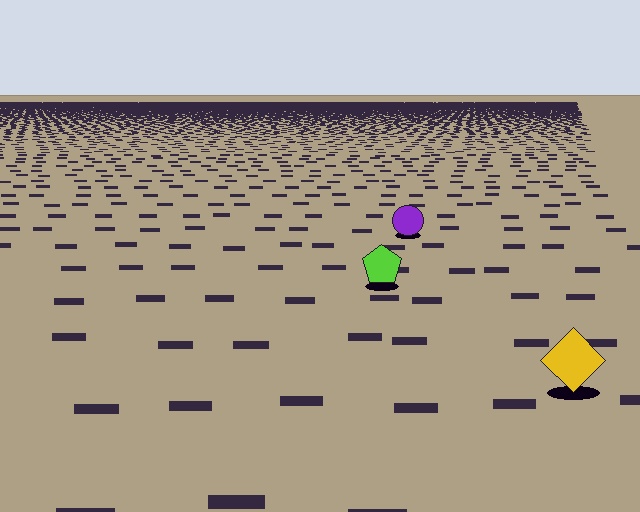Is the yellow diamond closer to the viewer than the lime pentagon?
Yes. The yellow diamond is closer — you can tell from the texture gradient: the ground texture is coarser near it.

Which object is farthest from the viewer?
The purple circle is farthest from the viewer. It appears smaller and the ground texture around it is denser.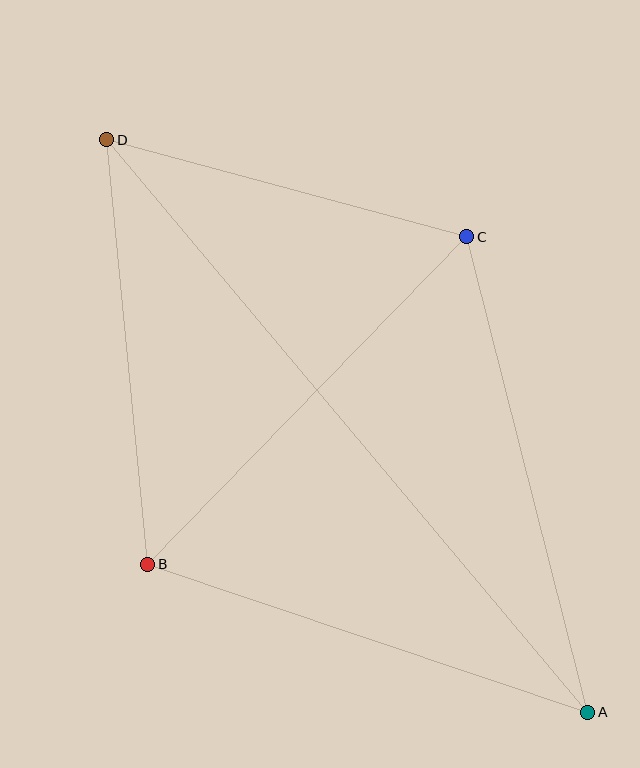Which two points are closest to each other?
Points C and D are closest to each other.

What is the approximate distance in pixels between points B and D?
The distance between B and D is approximately 426 pixels.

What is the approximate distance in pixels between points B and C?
The distance between B and C is approximately 457 pixels.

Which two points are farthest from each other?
Points A and D are farthest from each other.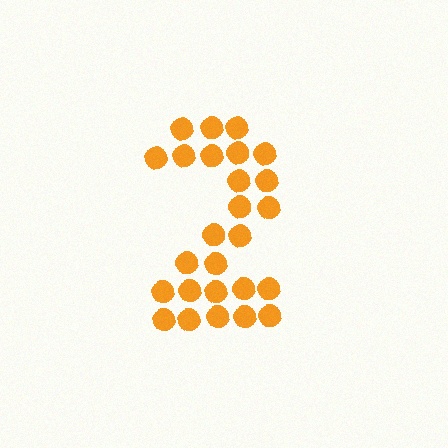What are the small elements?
The small elements are circles.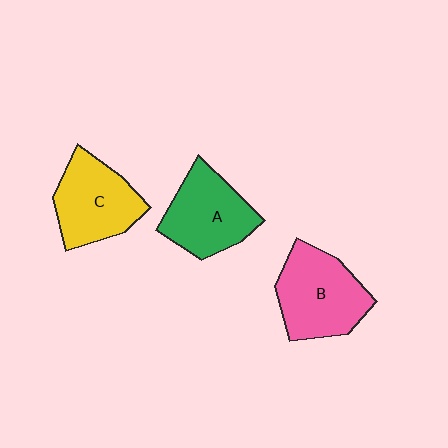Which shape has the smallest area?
Shape A (green).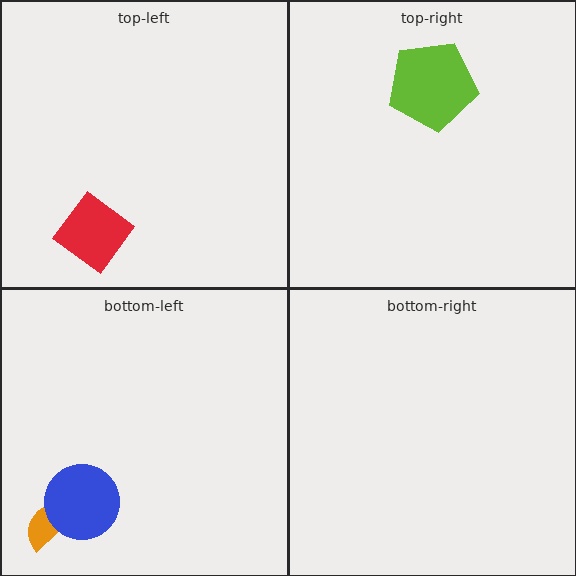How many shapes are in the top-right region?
1.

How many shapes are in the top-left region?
1.